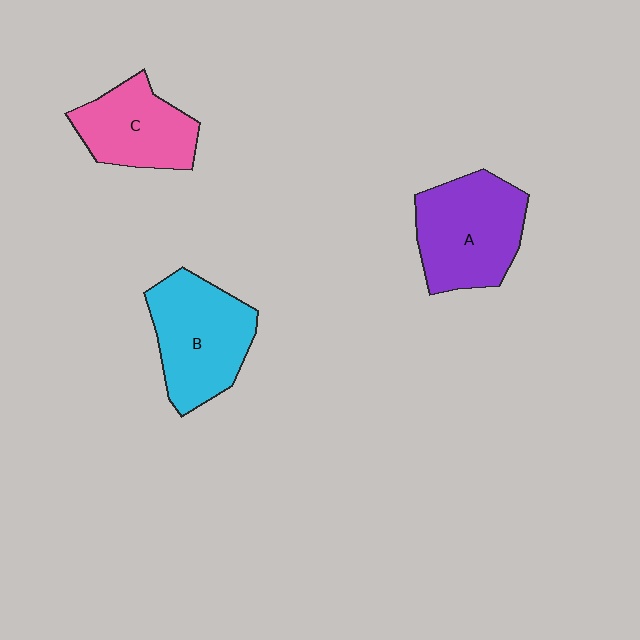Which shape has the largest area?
Shape A (purple).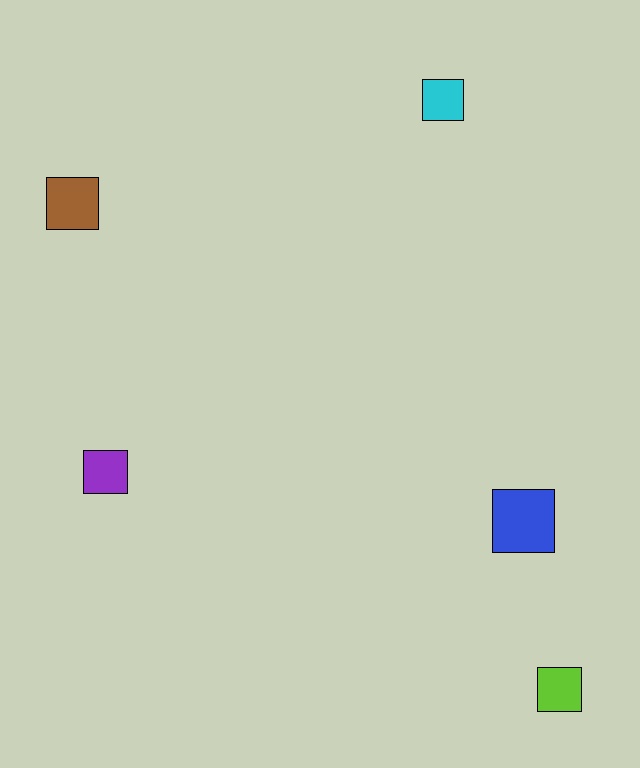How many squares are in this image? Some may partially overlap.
There are 5 squares.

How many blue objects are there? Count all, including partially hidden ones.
There is 1 blue object.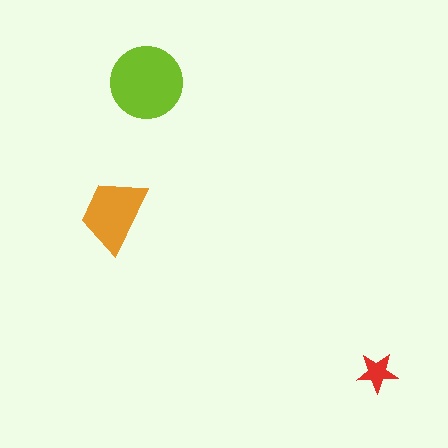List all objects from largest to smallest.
The lime circle, the orange trapezoid, the red star.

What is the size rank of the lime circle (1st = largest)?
1st.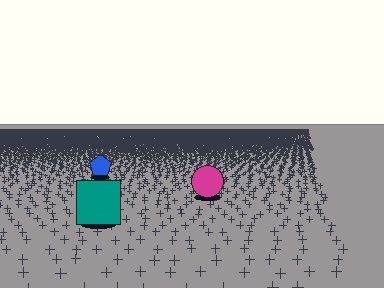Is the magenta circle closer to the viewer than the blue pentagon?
Yes. The magenta circle is closer — you can tell from the texture gradient: the ground texture is coarser near it.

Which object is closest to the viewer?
The teal square is closest. The texture marks near it are larger and more spread out.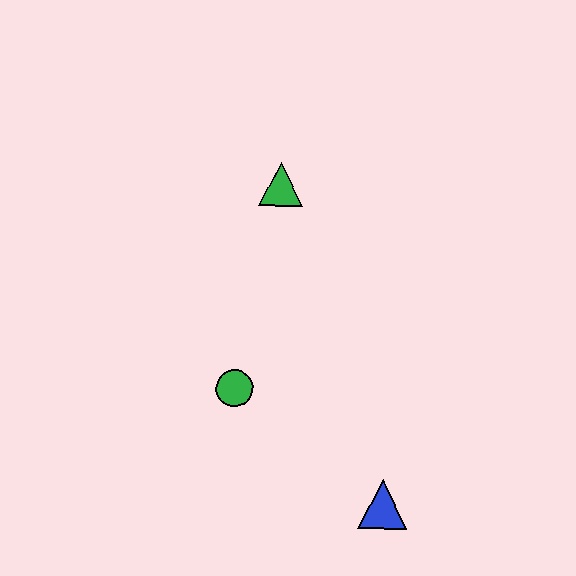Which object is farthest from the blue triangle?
The green triangle is farthest from the blue triangle.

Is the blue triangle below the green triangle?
Yes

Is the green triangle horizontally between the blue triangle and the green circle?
Yes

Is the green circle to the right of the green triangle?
No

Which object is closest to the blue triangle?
The green circle is closest to the blue triangle.